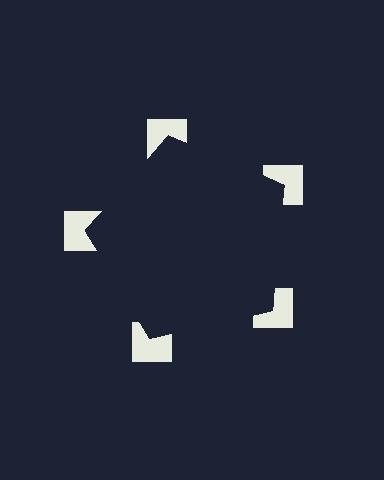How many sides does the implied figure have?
5 sides.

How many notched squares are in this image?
There are 5 — one at each vertex of the illusory pentagon.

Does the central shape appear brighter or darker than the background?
It typically appears slightly darker than the background, even though no actual brightness change is drawn.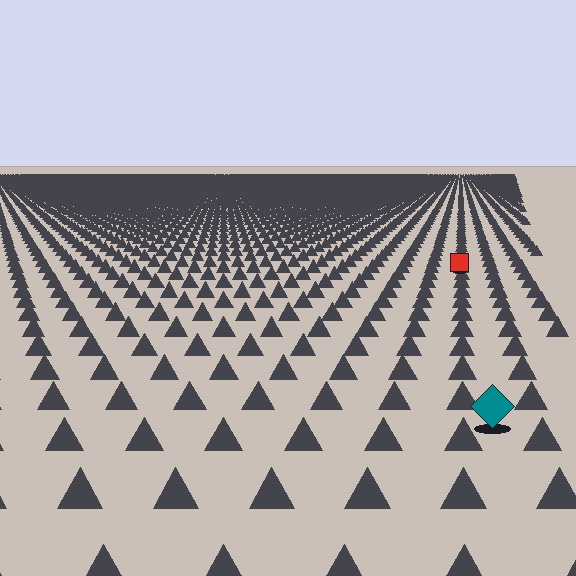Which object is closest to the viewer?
The teal diamond is closest. The texture marks near it are larger and more spread out.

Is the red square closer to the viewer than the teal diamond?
No. The teal diamond is closer — you can tell from the texture gradient: the ground texture is coarser near it.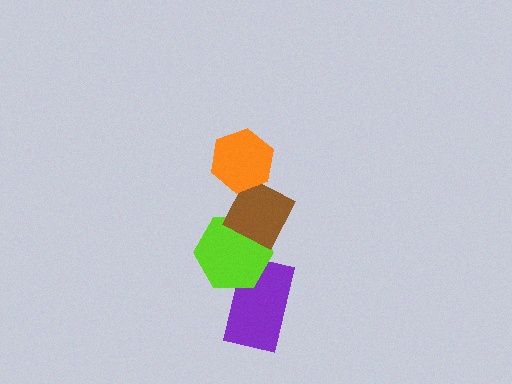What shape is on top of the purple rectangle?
The lime hexagon is on top of the purple rectangle.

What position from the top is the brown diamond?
The brown diamond is 2nd from the top.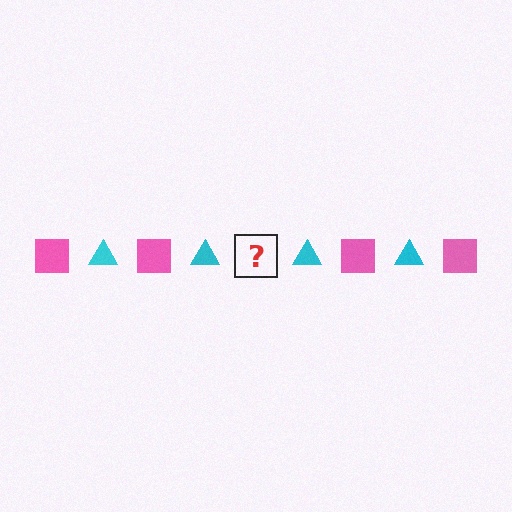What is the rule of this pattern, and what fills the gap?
The rule is that the pattern alternates between pink square and cyan triangle. The gap should be filled with a pink square.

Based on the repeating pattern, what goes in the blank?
The blank should be a pink square.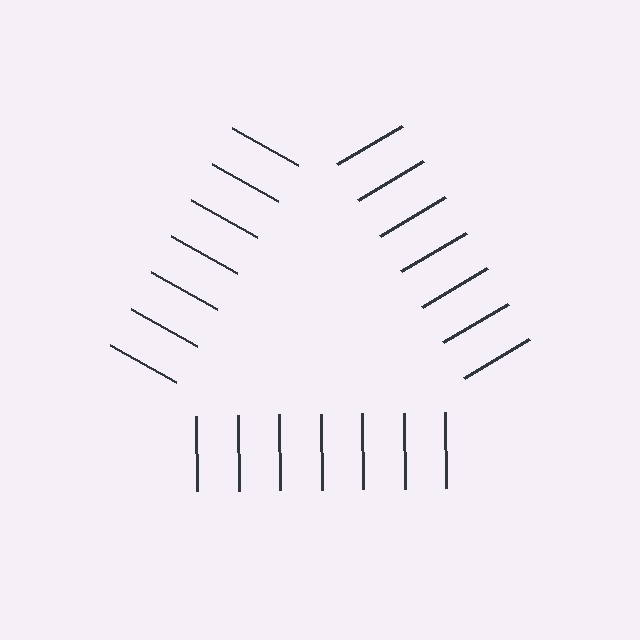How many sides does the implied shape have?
3 sides — the line-ends trace a triangle.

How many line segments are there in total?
21 — 7 along each of the 3 edges.